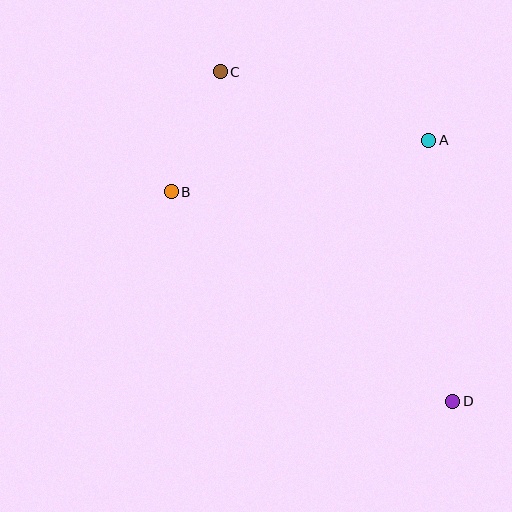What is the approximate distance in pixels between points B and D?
The distance between B and D is approximately 351 pixels.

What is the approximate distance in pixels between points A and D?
The distance between A and D is approximately 262 pixels.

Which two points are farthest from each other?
Points C and D are farthest from each other.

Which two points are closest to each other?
Points B and C are closest to each other.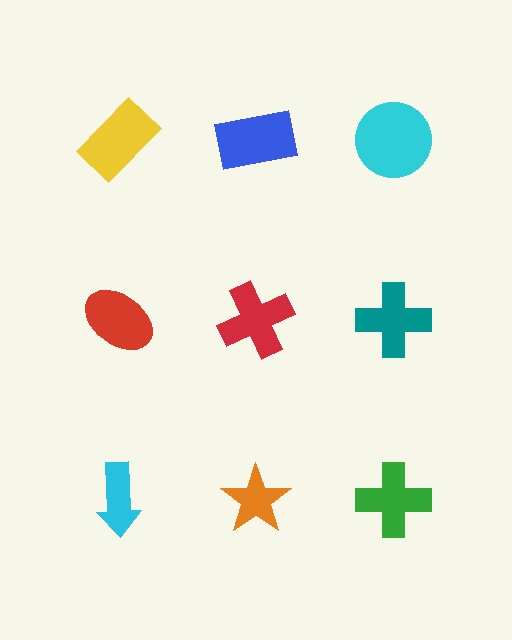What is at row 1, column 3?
A cyan circle.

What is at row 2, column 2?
A red cross.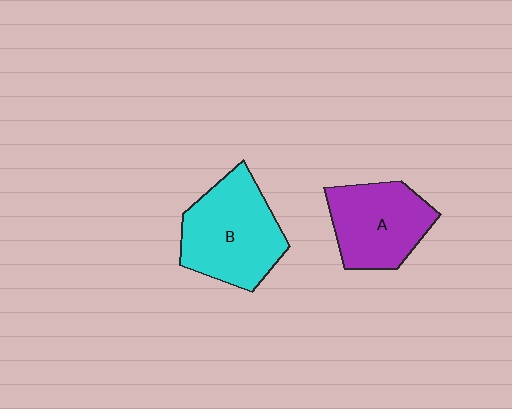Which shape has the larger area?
Shape B (cyan).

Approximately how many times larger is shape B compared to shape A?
Approximately 1.2 times.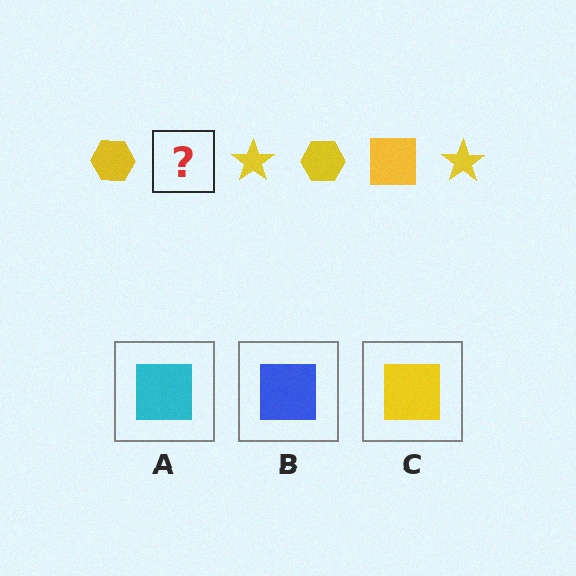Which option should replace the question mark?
Option C.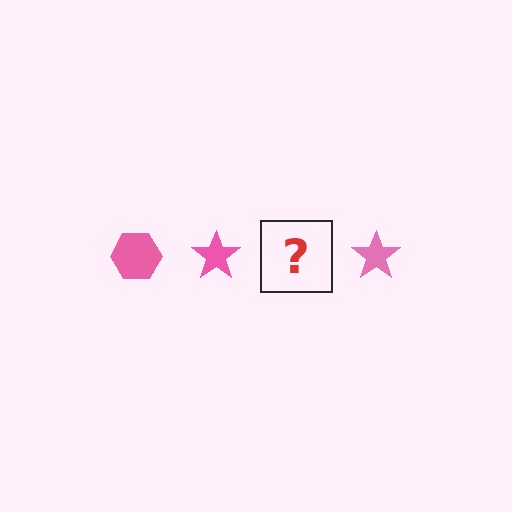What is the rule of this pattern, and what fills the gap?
The rule is that the pattern cycles through hexagon, star shapes in pink. The gap should be filled with a pink hexagon.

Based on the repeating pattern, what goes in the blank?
The blank should be a pink hexagon.